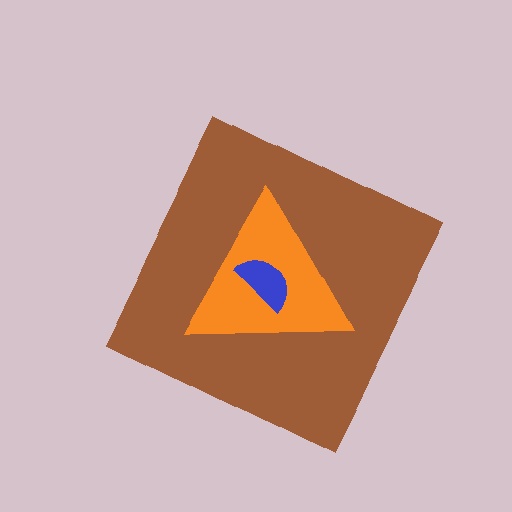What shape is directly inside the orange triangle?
The blue semicircle.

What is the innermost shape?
The blue semicircle.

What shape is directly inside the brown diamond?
The orange triangle.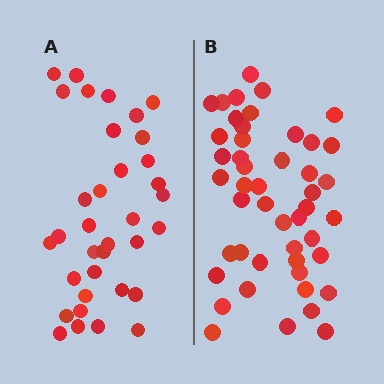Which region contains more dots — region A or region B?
Region B (the right region) has more dots.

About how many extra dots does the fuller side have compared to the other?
Region B has roughly 12 or so more dots than region A.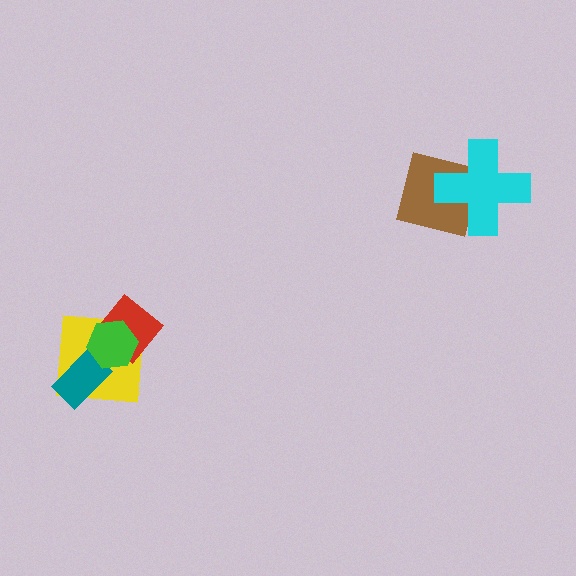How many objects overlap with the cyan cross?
1 object overlaps with the cyan cross.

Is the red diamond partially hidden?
Yes, it is partially covered by another shape.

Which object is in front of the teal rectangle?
The green hexagon is in front of the teal rectangle.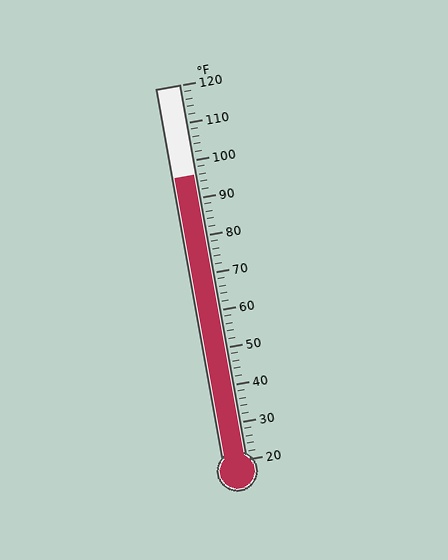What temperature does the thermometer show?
The thermometer shows approximately 96°F.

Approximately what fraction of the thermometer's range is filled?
The thermometer is filled to approximately 75% of its range.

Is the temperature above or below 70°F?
The temperature is above 70°F.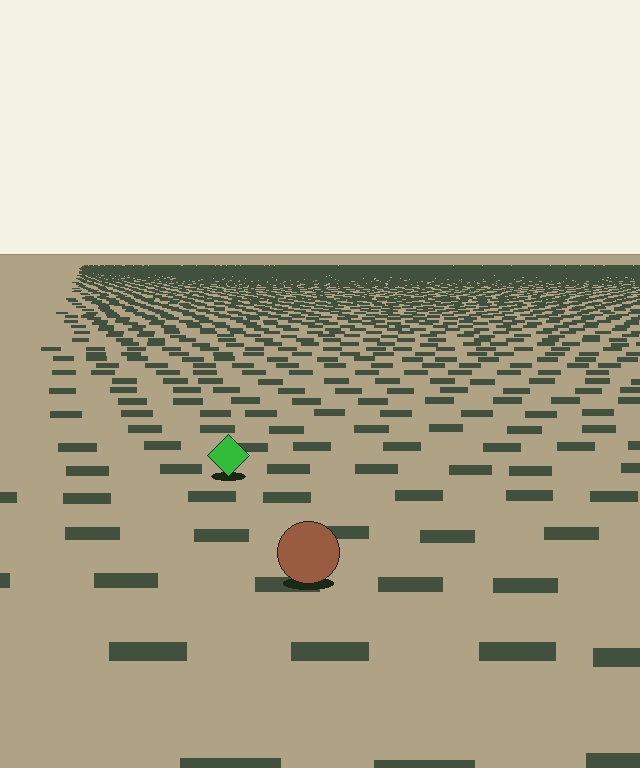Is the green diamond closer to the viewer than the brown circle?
No. The brown circle is closer — you can tell from the texture gradient: the ground texture is coarser near it.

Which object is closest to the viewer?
The brown circle is closest. The texture marks near it are larger and more spread out.